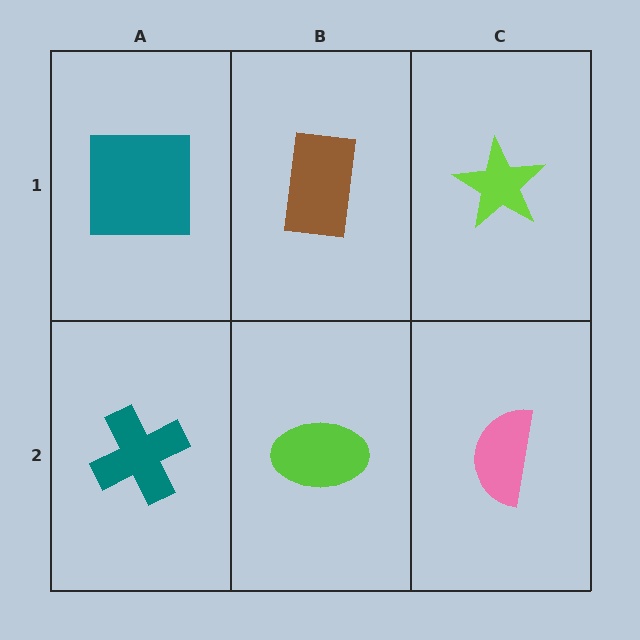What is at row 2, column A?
A teal cross.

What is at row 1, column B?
A brown rectangle.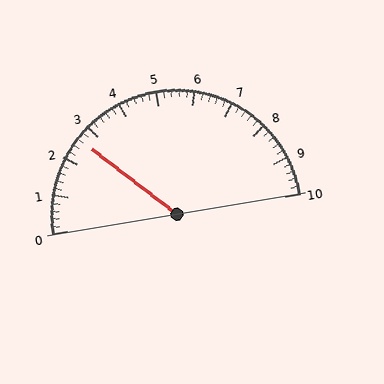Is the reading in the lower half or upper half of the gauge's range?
The reading is in the lower half of the range (0 to 10).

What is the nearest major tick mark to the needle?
The nearest major tick mark is 3.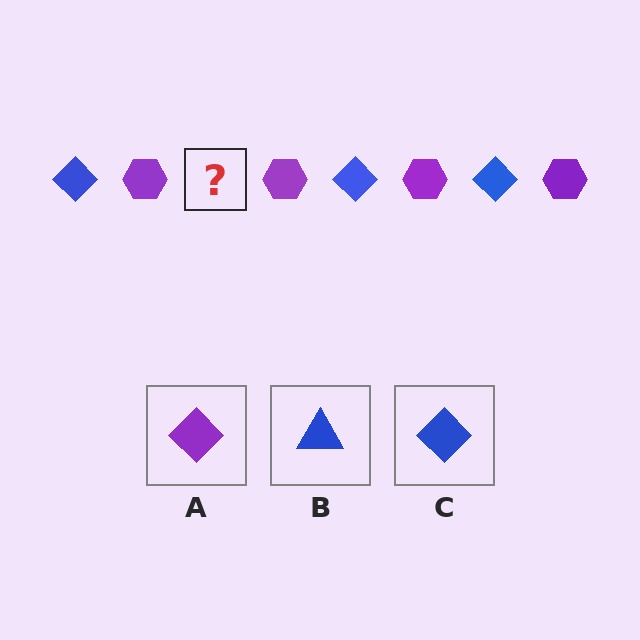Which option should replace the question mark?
Option C.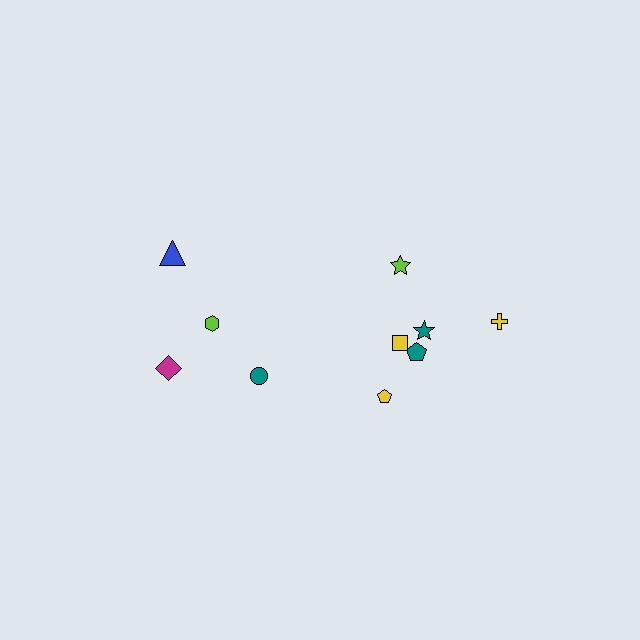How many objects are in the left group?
There are 4 objects.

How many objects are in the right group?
There are 6 objects.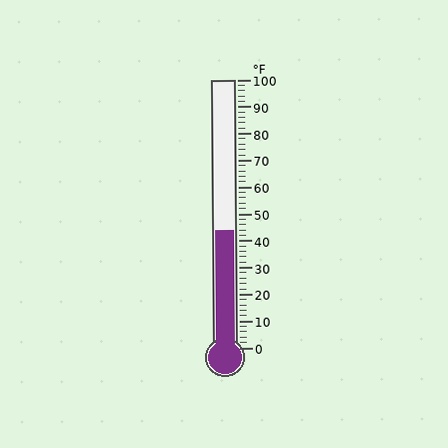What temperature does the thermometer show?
The thermometer shows approximately 44°F.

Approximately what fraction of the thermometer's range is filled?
The thermometer is filled to approximately 45% of its range.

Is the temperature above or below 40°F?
The temperature is above 40°F.